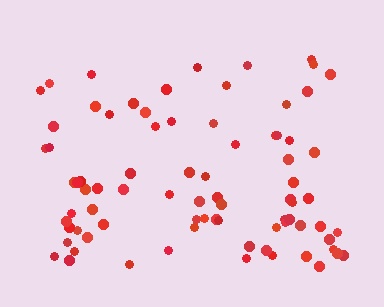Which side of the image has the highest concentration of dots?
The bottom.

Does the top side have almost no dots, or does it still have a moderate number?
Still a moderate number, just noticeably fewer than the bottom.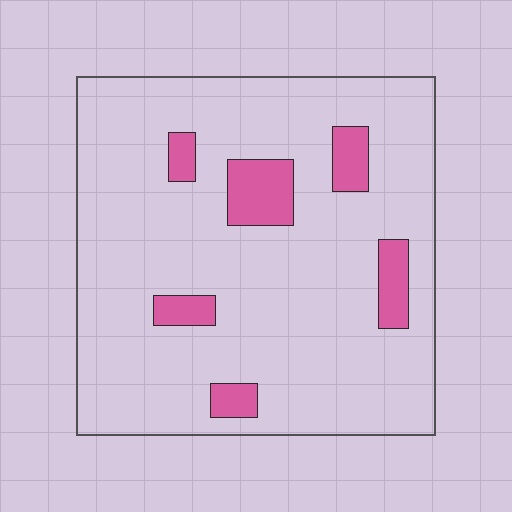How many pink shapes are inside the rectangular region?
6.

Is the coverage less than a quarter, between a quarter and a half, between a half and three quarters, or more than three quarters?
Less than a quarter.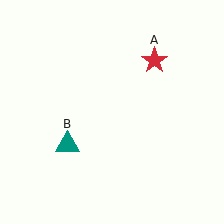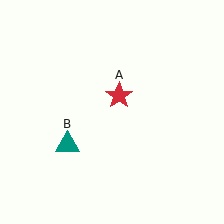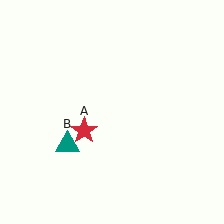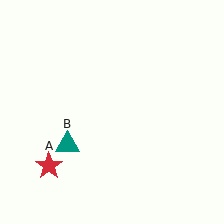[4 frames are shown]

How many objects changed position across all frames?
1 object changed position: red star (object A).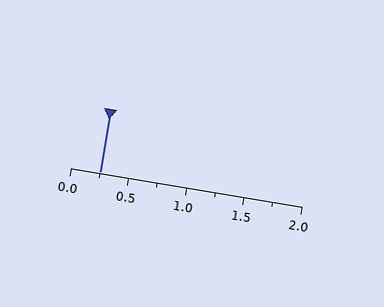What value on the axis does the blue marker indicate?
The marker indicates approximately 0.25.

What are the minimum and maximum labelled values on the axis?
The axis runs from 0.0 to 2.0.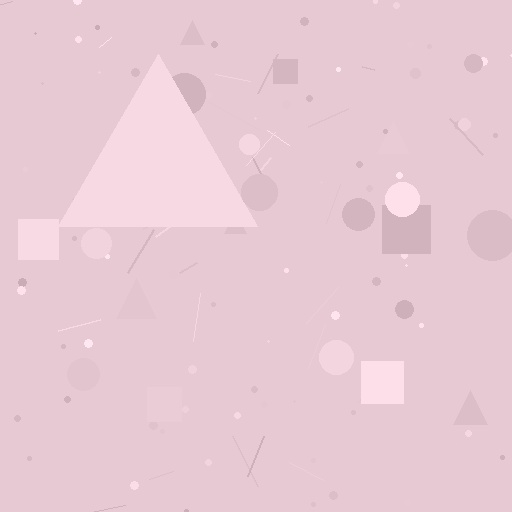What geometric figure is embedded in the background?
A triangle is embedded in the background.